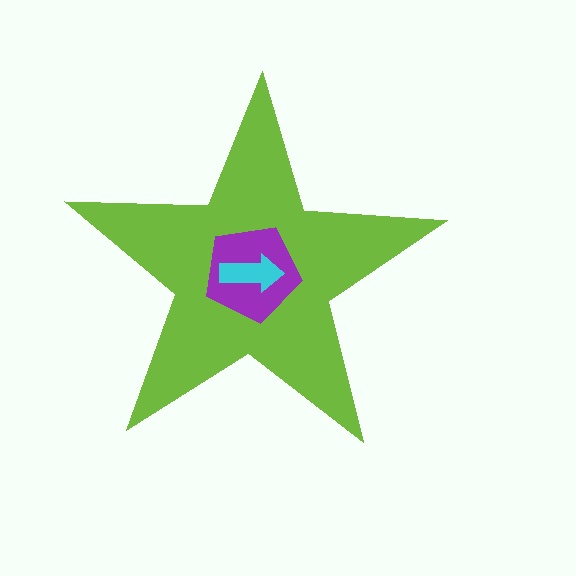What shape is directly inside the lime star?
The purple pentagon.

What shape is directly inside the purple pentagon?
The cyan arrow.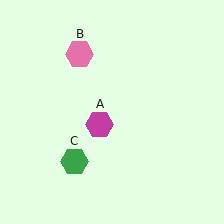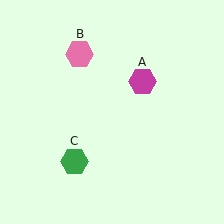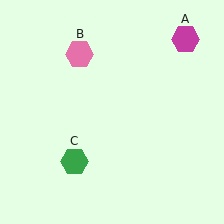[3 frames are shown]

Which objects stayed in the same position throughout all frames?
Pink hexagon (object B) and green hexagon (object C) remained stationary.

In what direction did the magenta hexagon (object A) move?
The magenta hexagon (object A) moved up and to the right.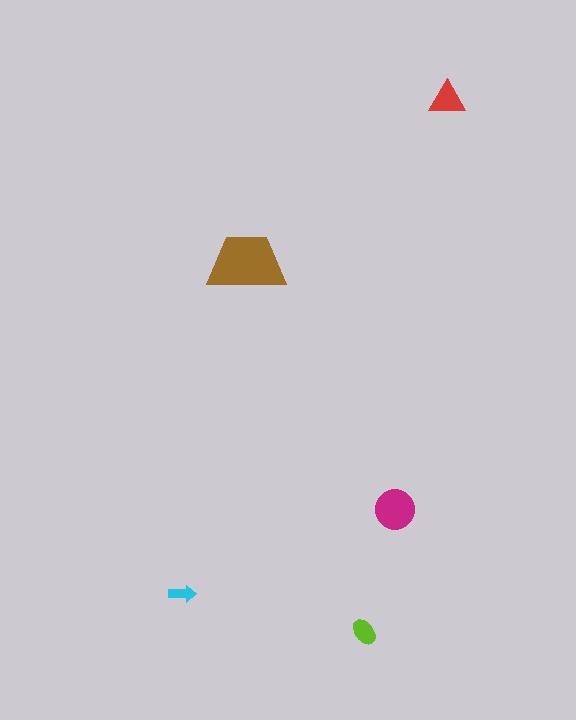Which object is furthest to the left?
The cyan arrow is leftmost.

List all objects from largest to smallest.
The brown trapezoid, the magenta circle, the red triangle, the lime ellipse, the cyan arrow.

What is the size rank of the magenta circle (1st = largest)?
2nd.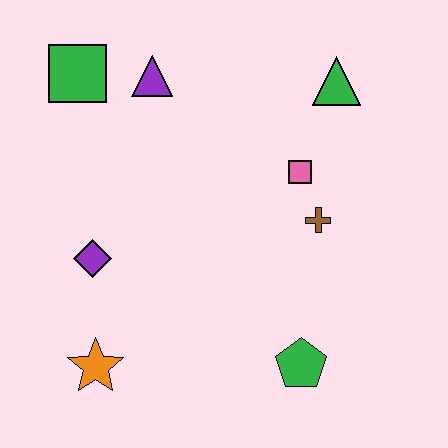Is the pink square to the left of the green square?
No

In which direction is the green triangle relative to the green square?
The green triangle is to the right of the green square.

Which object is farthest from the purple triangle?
The green pentagon is farthest from the purple triangle.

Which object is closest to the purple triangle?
The green square is closest to the purple triangle.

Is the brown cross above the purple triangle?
No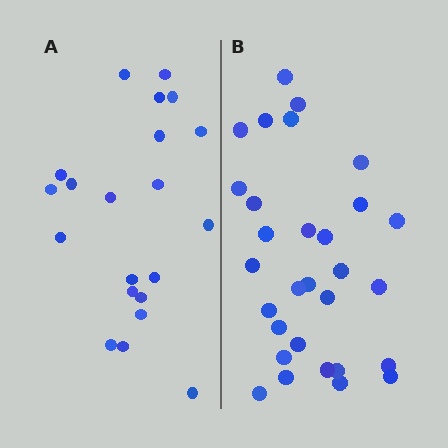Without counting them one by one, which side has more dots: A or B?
Region B (the right region) has more dots.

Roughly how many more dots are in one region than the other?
Region B has roughly 8 or so more dots than region A.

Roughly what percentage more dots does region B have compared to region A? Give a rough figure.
About 45% more.